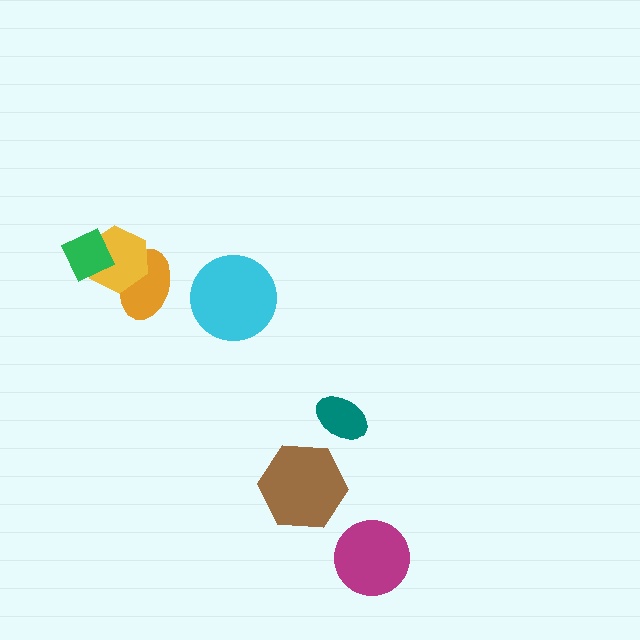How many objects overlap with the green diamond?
1 object overlaps with the green diamond.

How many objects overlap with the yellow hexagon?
2 objects overlap with the yellow hexagon.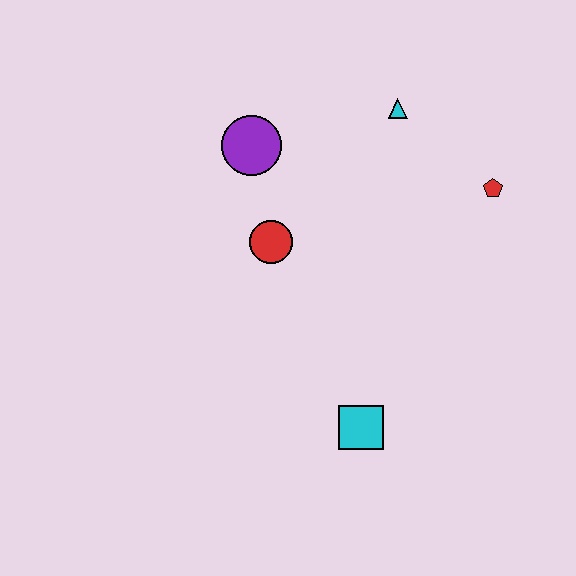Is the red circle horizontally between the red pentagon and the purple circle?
Yes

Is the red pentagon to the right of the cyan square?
Yes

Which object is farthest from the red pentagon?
The cyan square is farthest from the red pentagon.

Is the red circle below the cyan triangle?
Yes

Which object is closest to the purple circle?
The red circle is closest to the purple circle.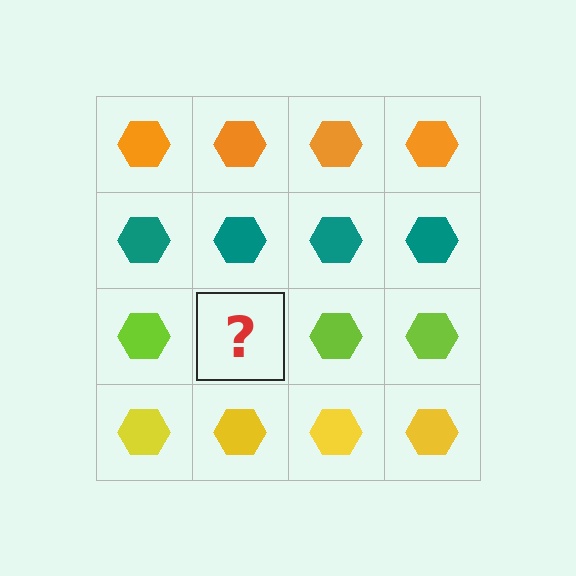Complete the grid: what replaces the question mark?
The question mark should be replaced with a lime hexagon.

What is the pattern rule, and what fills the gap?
The rule is that each row has a consistent color. The gap should be filled with a lime hexagon.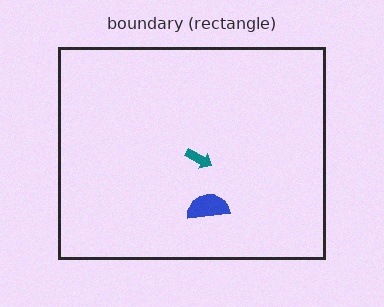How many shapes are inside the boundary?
2 inside, 0 outside.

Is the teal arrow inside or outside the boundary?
Inside.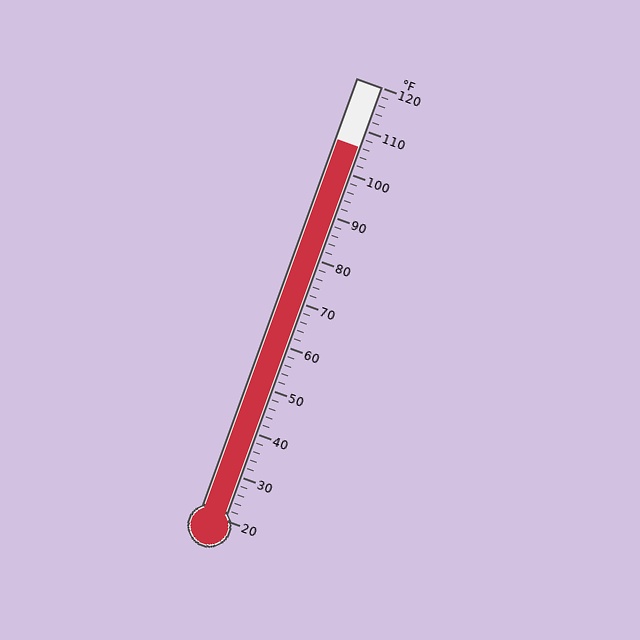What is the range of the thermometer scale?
The thermometer scale ranges from 20°F to 120°F.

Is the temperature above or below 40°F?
The temperature is above 40°F.